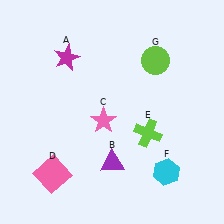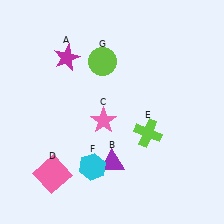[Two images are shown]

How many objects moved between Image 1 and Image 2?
2 objects moved between the two images.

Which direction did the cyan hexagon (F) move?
The cyan hexagon (F) moved left.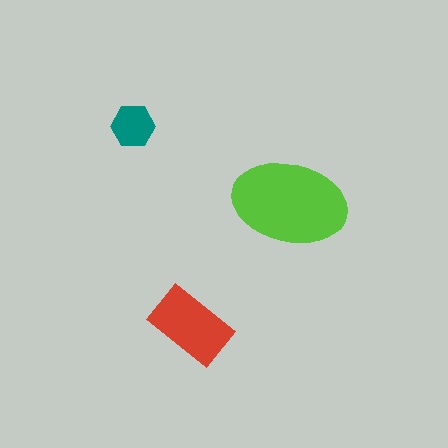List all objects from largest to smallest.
The lime ellipse, the red rectangle, the teal hexagon.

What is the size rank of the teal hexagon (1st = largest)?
3rd.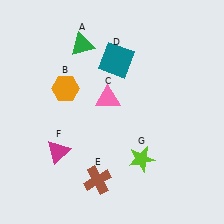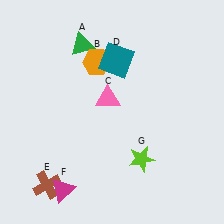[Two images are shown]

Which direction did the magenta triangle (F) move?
The magenta triangle (F) moved down.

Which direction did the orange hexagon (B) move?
The orange hexagon (B) moved right.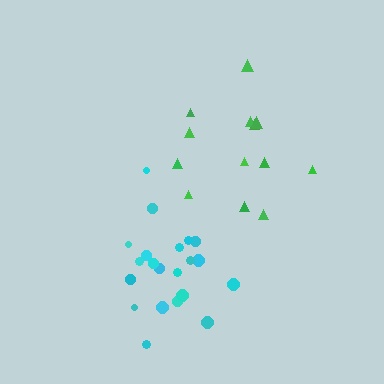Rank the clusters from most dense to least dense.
cyan, green.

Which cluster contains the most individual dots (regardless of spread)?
Cyan (21).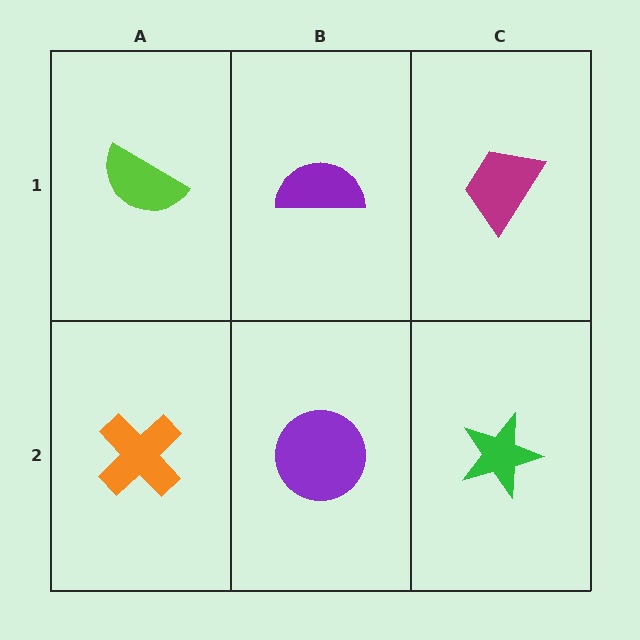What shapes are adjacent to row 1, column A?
An orange cross (row 2, column A), a purple semicircle (row 1, column B).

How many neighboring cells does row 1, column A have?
2.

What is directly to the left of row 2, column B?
An orange cross.